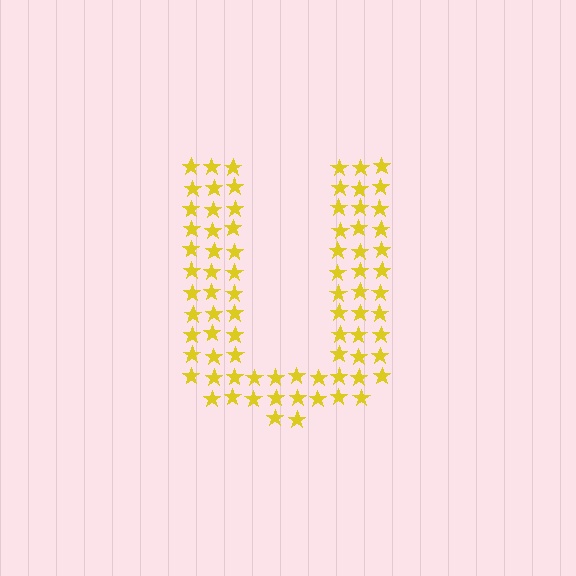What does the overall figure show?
The overall figure shows the letter U.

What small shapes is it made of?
It is made of small stars.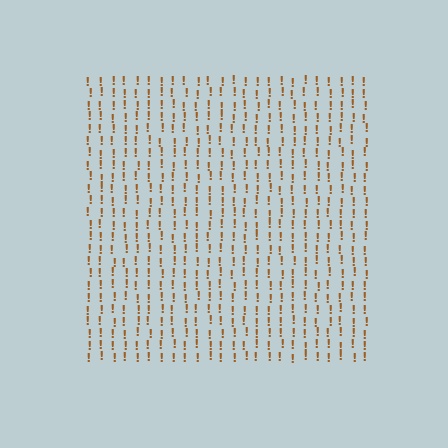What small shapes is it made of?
It is made of small exclamation marks.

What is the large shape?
The large shape is a square.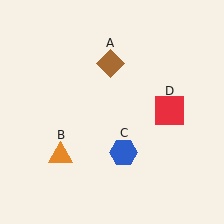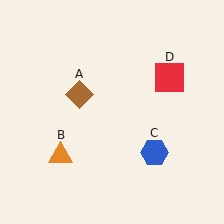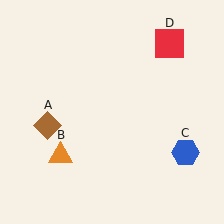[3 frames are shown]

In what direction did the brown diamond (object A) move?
The brown diamond (object A) moved down and to the left.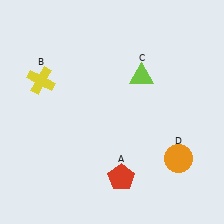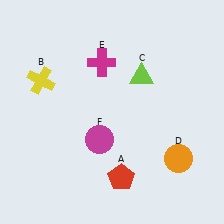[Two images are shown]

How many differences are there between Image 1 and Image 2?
There are 2 differences between the two images.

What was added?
A magenta cross (E), a magenta circle (F) were added in Image 2.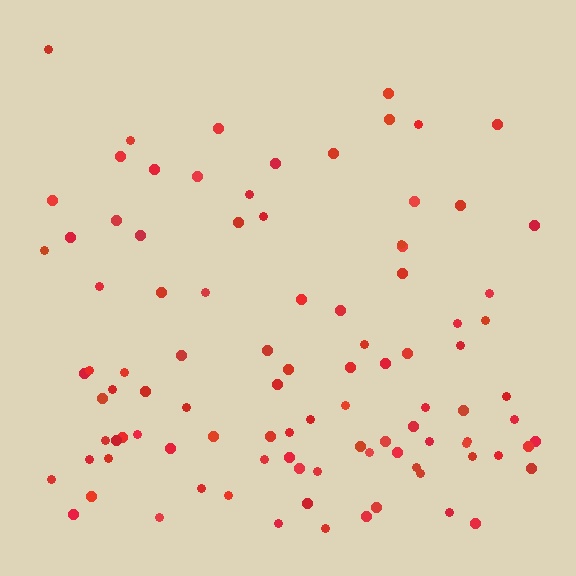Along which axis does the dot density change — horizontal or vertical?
Vertical.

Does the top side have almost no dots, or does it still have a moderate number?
Still a moderate number, just noticeably fewer than the bottom.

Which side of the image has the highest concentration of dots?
The bottom.